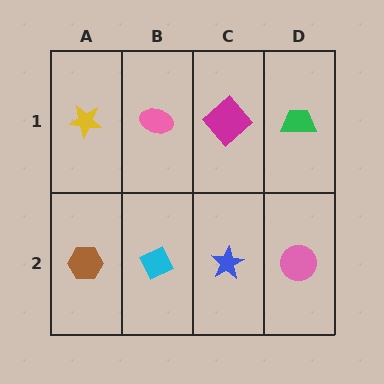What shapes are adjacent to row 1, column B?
A cyan diamond (row 2, column B), a yellow star (row 1, column A), a magenta diamond (row 1, column C).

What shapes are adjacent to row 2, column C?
A magenta diamond (row 1, column C), a cyan diamond (row 2, column B), a pink circle (row 2, column D).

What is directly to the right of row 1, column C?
A green trapezoid.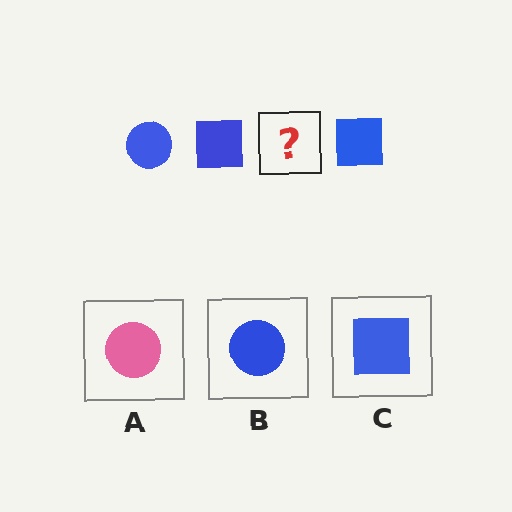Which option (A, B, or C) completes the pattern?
B.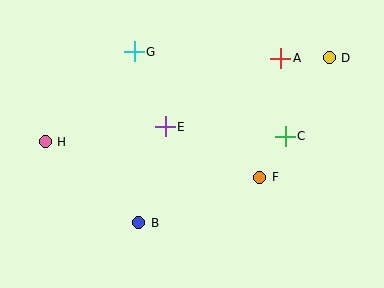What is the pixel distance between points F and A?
The distance between F and A is 120 pixels.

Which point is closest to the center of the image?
Point E at (165, 127) is closest to the center.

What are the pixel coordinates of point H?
Point H is at (45, 142).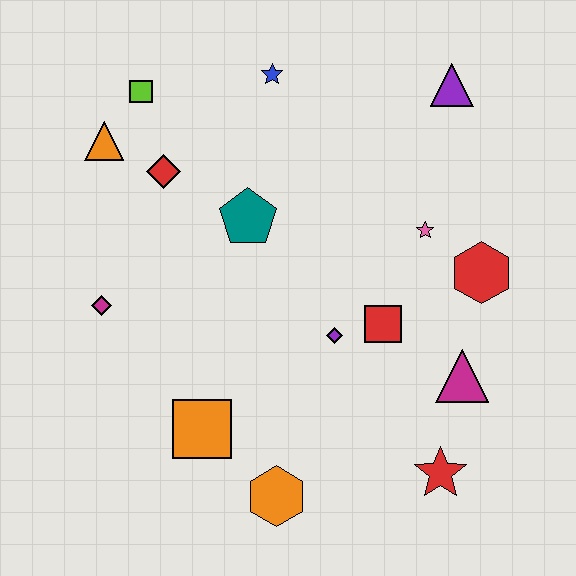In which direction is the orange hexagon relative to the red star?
The orange hexagon is to the left of the red star.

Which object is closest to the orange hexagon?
The orange square is closest to the orange hexagon.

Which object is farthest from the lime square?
The red star is farthest from the lime square.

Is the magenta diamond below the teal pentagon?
Yes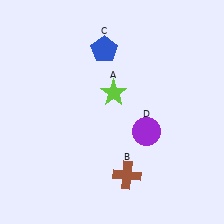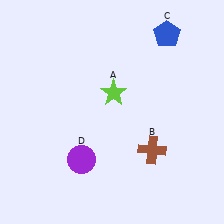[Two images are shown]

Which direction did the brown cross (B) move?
The brown cross (B) moved up.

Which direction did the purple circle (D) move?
The purple circle (D) moved left.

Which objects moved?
The objects that moved are: the brown cross (B), the blue pentagon (C), the purple circle (D).